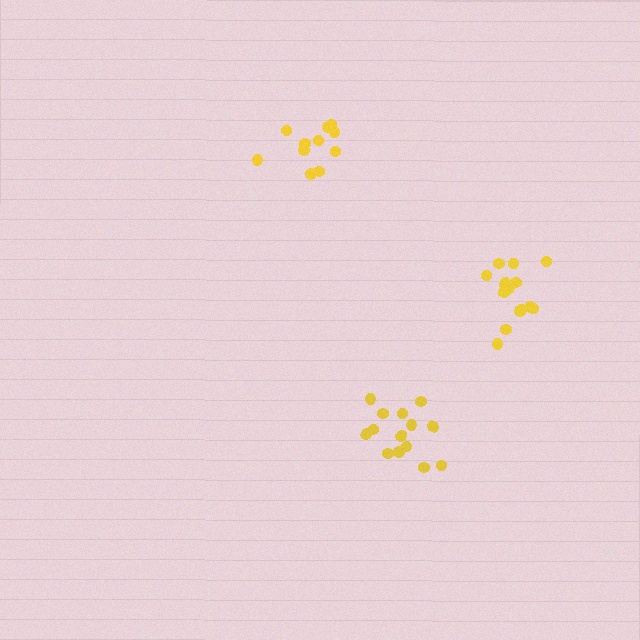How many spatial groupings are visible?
There are 3 spatial groupings.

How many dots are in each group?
Group 1: 14 dots, Group 2: 11 dots, Group 3: 15 dots (40 total).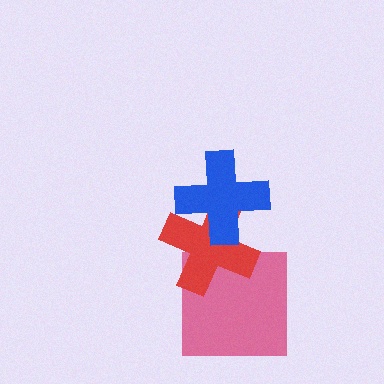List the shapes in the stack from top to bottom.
From top to bottom: the blue cross, the red cross, the pink square.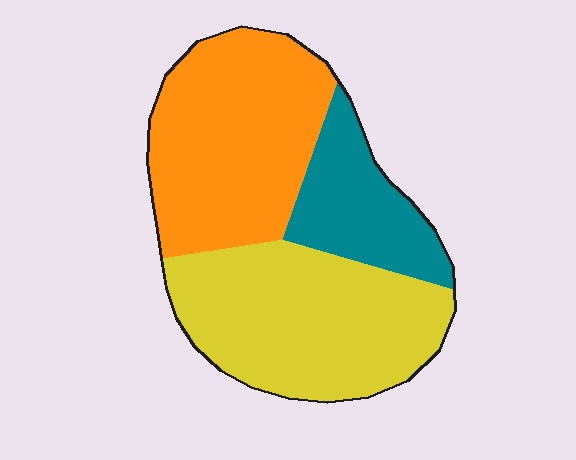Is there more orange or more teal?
Orange.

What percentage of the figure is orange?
Orange takes up about two fifths (2/5) of the figure.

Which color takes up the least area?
Teal, at roughly 20%.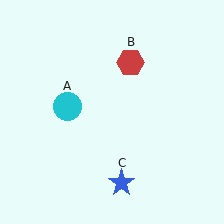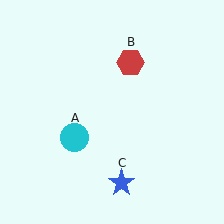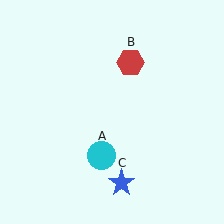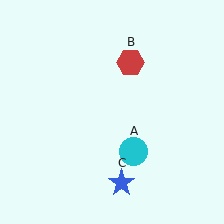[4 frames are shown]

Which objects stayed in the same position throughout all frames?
Red hexagon (object B) and blue star (object C) remained stationary.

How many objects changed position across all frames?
1 object changed position: cyan circle (object A).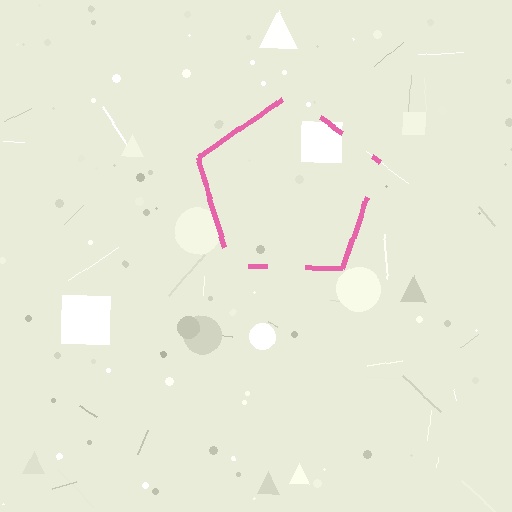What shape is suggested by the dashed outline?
The dashed outline suggests a pentagon.